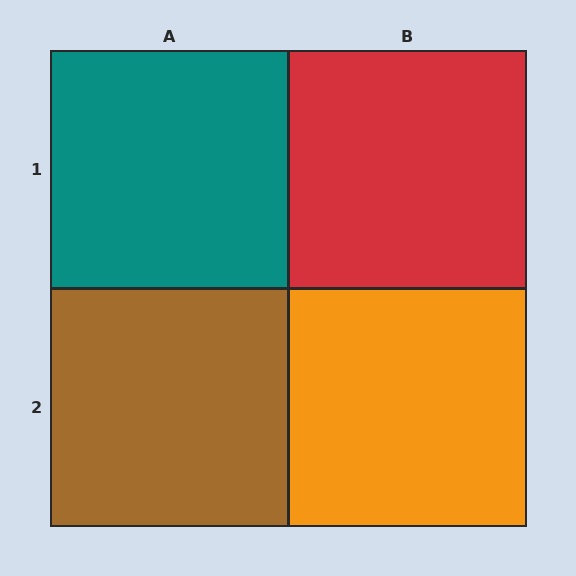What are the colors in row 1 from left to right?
Teal, red.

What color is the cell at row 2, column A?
Brown.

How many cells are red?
1 cell is red.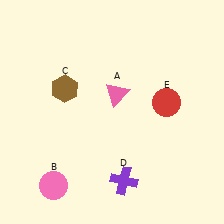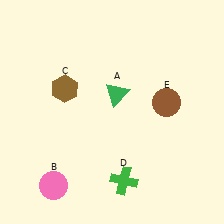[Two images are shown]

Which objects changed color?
A changed from pink to green. D changed from purple to green. E changed from red to brown.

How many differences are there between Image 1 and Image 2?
There are 3 differences between the two images.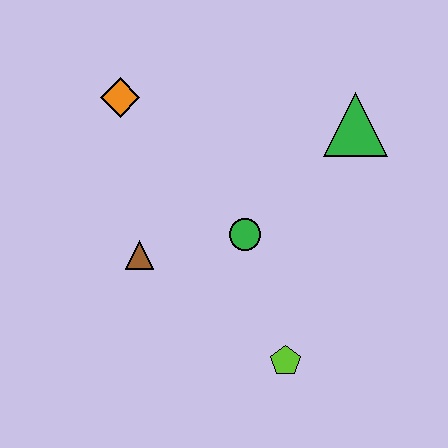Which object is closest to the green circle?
The brown triangle is closest to the green circle.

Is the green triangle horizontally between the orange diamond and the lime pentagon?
No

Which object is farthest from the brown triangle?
The green triangle is farthest from the brown triangle.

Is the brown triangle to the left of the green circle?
Yes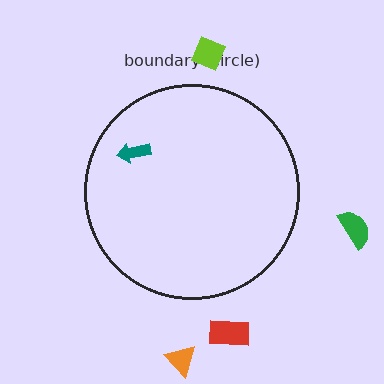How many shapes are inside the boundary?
1 inside, 4 outside.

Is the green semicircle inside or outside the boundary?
Outside.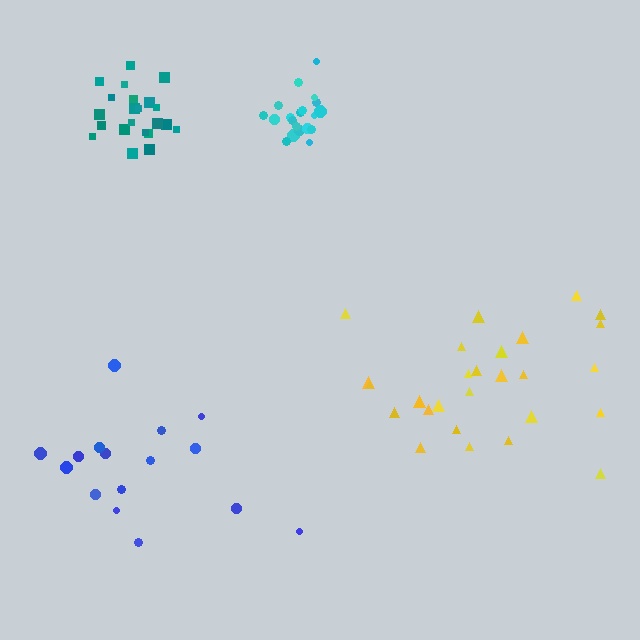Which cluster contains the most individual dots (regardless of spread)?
Yellow (27).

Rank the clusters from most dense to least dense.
cyan, teal, yellow, blue.